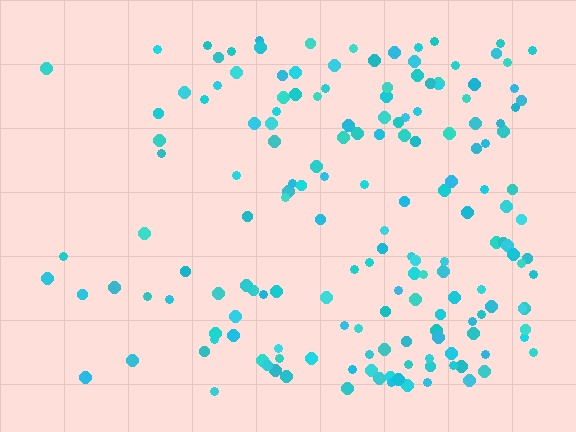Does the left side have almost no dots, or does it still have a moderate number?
Still a moderate number, just noticeably fewer than the right.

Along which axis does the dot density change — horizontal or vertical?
Horizontal.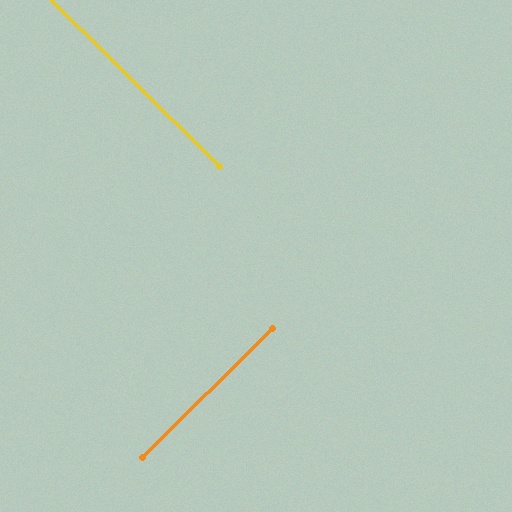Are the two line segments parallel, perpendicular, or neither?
Perpendicular — they meet at approximately 89°.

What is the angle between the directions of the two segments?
Approximately 89 degrees.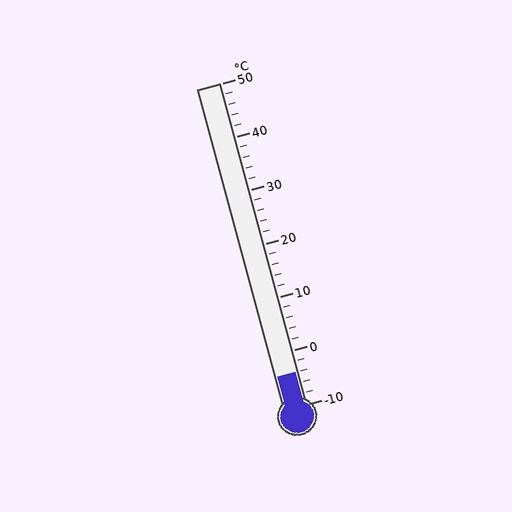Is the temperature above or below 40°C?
The temperature is below 40°C.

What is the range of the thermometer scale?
The thermometer scale ranges from -10°C to 50°C.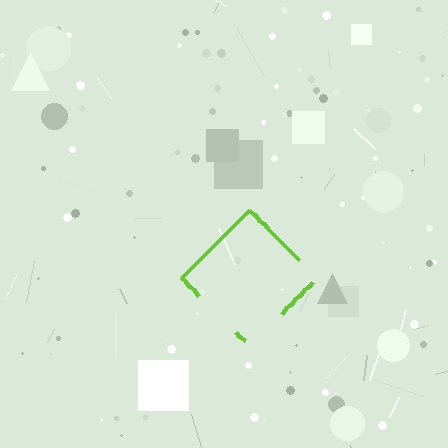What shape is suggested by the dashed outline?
The dashed outline suggests a diamond.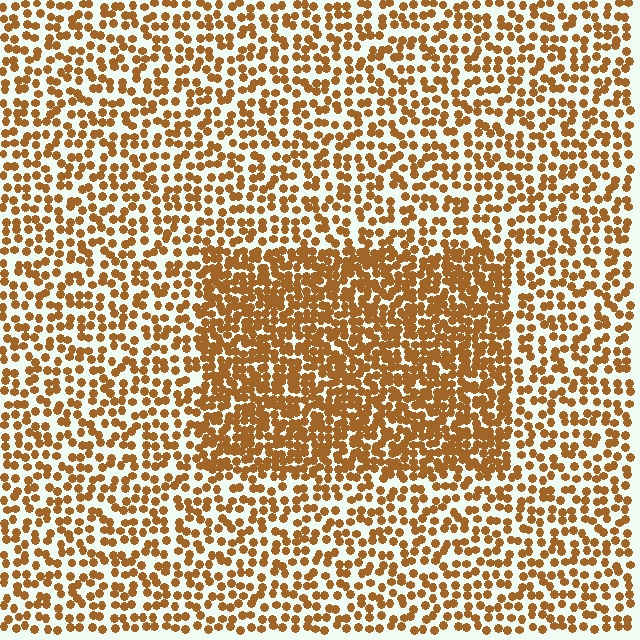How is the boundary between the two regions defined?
The boundary is defined by a change in element density (approximately 1.9x ratio). All elements are the same color, size, and shape.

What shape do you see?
I see a rectangle.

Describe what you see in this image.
The image contains small brown elements arranged at two different densities. A rectangle-shaped region is visible where the elements are more densely packed than the surrounding area.